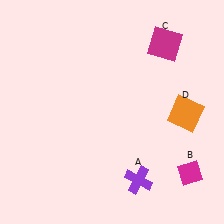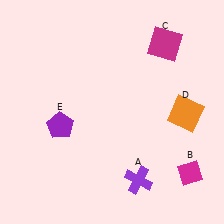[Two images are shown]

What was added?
A purple pentagon (E) was added in Image 2.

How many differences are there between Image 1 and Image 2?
There is 1 difference between the two images.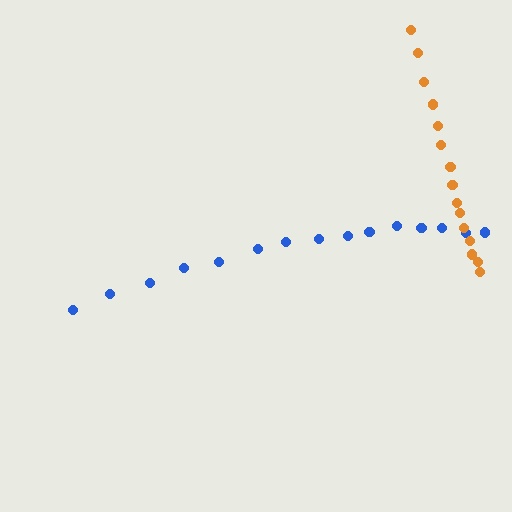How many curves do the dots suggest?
There are 2 distinct paths.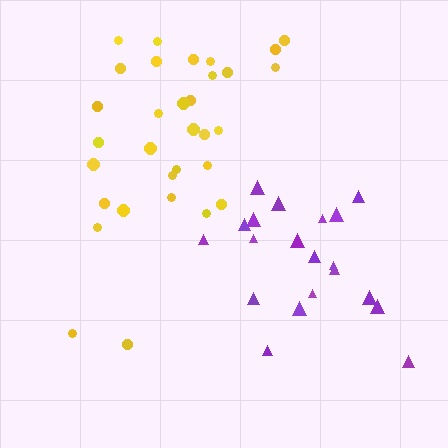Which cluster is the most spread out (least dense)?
Yellow.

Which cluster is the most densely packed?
Purple.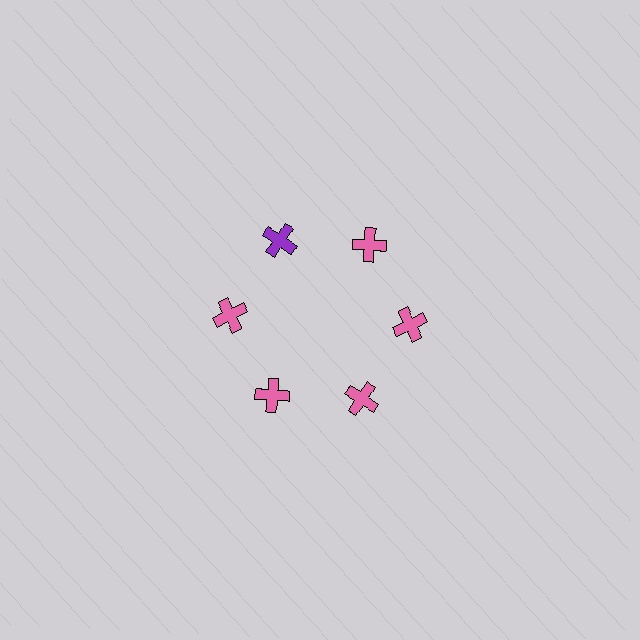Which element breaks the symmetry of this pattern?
The purple cross at roughly the 11 o'clock position breaks the symmetry. All other shapes are pink crosses.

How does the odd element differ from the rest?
It has a different color: purple instead of pink.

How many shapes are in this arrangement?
There are 6 shapes arranged in a ring pattern.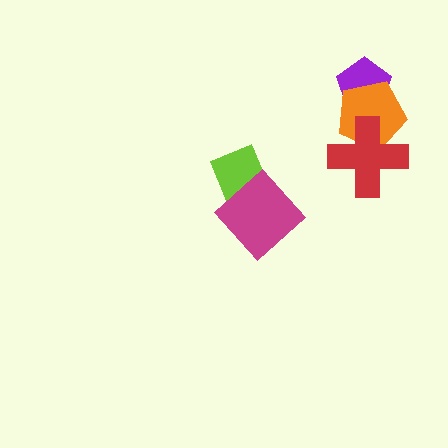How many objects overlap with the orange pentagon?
2 objects overlap with the orange pentagon.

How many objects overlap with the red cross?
1 object overlaps with the red cross.